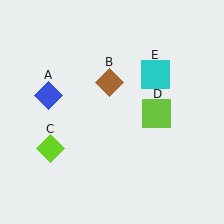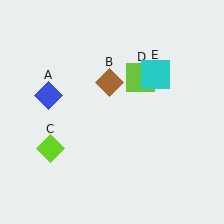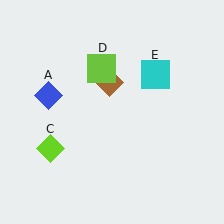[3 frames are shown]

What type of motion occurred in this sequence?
The lime square (object D) rotated counterclockwise around the center of the scene.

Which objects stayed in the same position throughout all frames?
Blue diamond (object A) and brown diamond (object B) and lime diamond (object C) and cyan square (object E) remained stationary.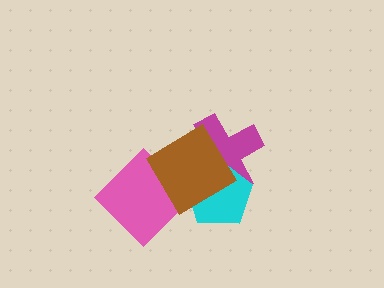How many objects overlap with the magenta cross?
2 objects overlap with the magenta cross.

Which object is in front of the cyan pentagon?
The brown diamond is in front of the cyan pentagon.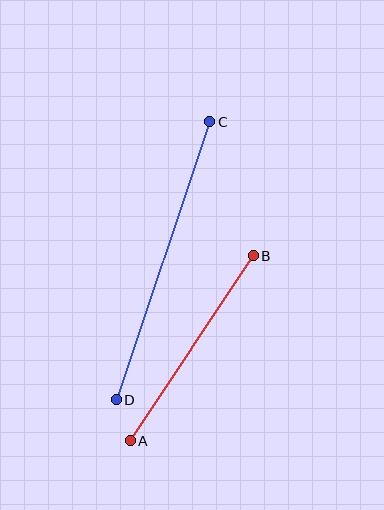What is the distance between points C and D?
The distance is approximately 293 pixels.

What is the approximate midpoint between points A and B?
The midpoint is at approximately (192, 348) pixels.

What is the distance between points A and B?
The distance is approximately 222 pixels.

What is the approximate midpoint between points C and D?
The midpoint is at approximately (163, 261) pixels.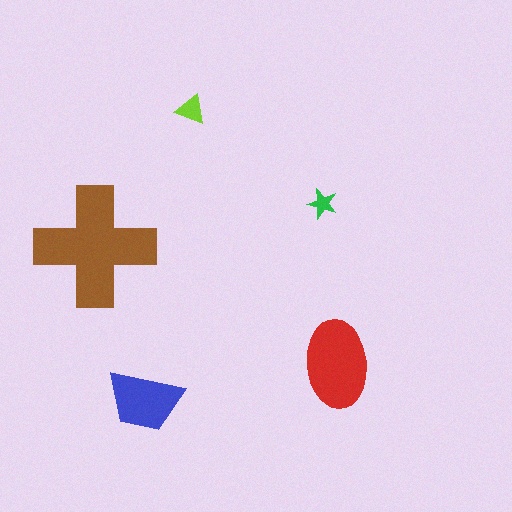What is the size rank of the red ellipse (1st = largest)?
2nd.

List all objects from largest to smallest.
The brown cross, the red ellipse, the blue trapezoid, the lime triangle, the green star.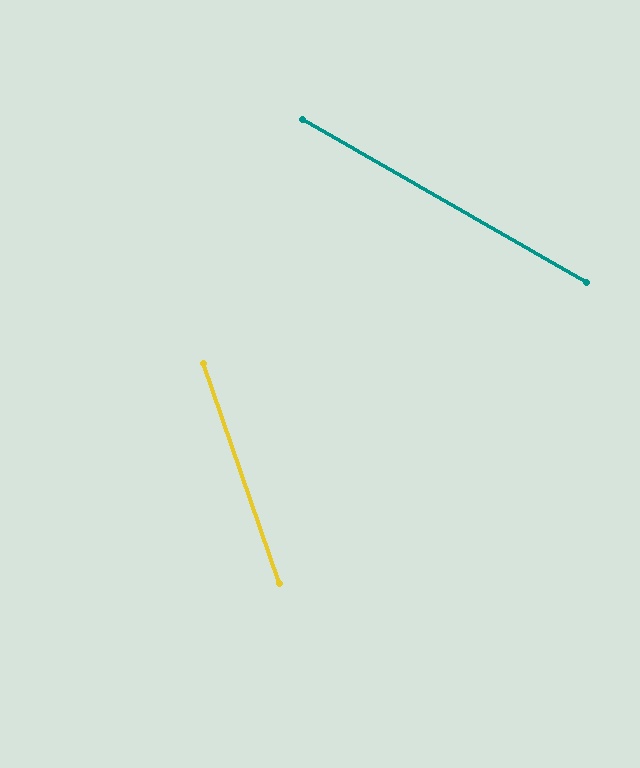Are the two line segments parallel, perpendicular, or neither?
Neither parallel nor perpendicular — they differ by about 41°.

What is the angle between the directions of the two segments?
Approximately 41 degrees.